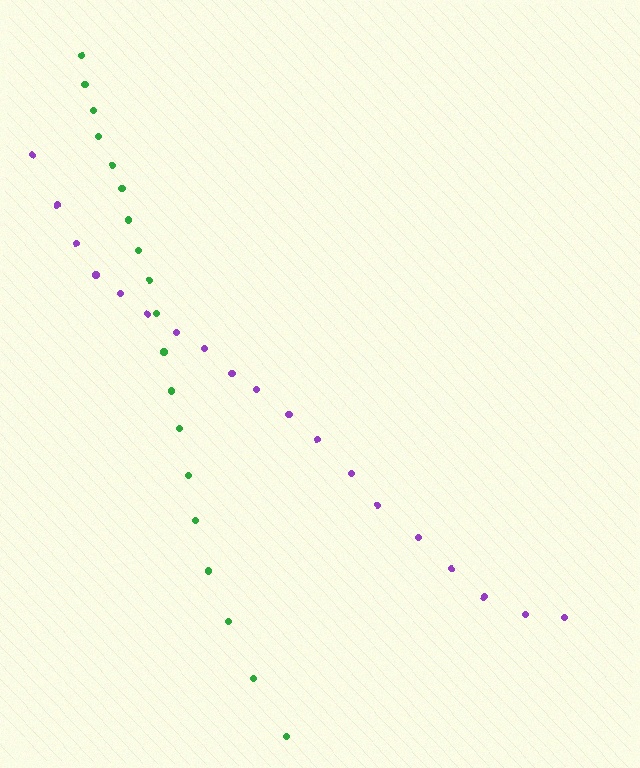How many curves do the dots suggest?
There are 2 distinct paths.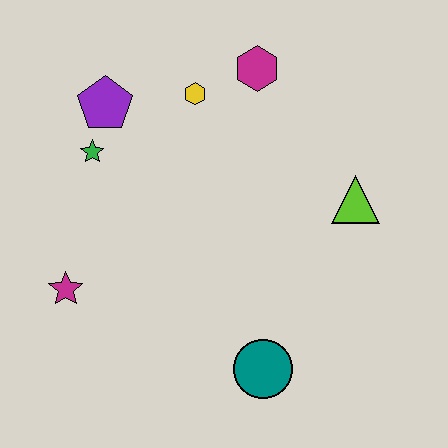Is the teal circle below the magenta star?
Yes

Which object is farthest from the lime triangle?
The magenta star is farthest from the lime triangle.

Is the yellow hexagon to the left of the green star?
No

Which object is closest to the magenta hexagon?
The yellow hexagon is closest to the magenta hexagon.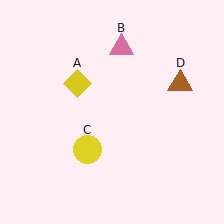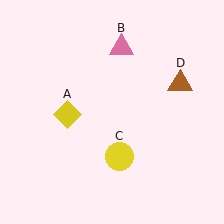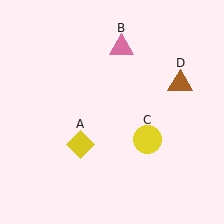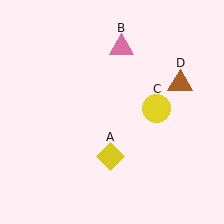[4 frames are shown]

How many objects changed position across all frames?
2 objects changed position: yellow diamond (object A), yellow circle (object C).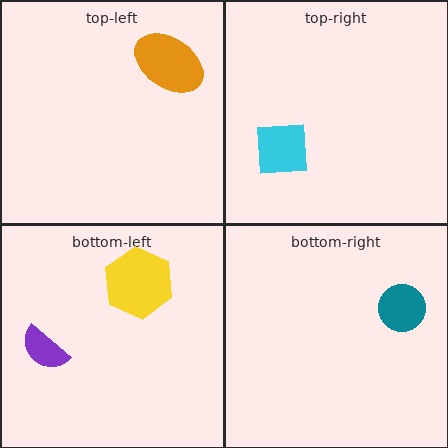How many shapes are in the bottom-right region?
1.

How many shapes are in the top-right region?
1.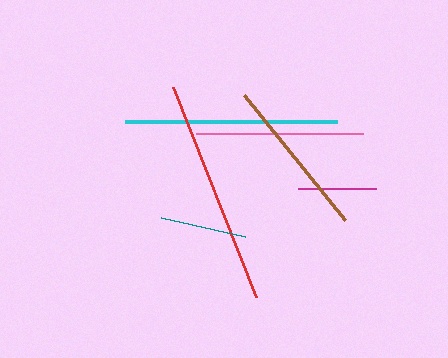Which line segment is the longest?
The red line is the longest at approximately 226 pixels.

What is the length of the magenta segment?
The magenta segment is approximately 77 pixels long.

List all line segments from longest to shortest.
From longest to shortest: red, cyan, pink, brown, teal, magenta.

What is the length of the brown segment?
The brown segment is approximately 160 pixels long.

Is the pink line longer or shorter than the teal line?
The pink line is longer than the teal line.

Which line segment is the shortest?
The magenta line is the shortest at approximately 77 pixels.